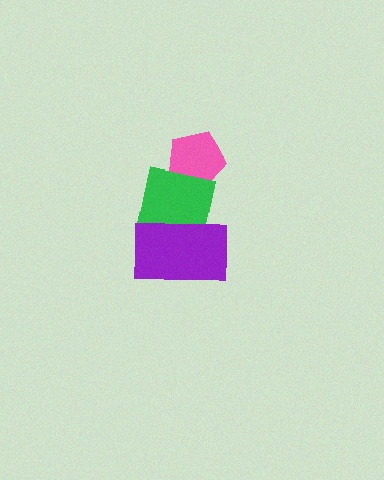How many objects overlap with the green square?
2 objects overlap with the green square.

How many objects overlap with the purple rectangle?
1 object overlaps with the purple rectangle.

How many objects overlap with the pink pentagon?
1 object overlaps with the pink pentagon.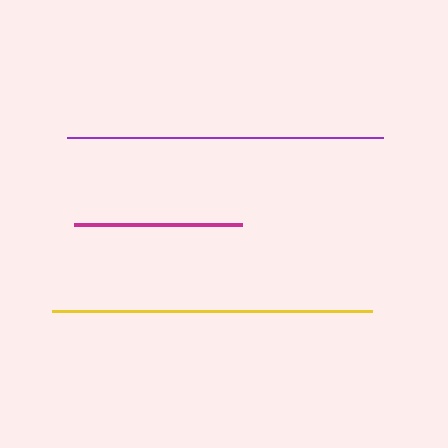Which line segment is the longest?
The yellow line is the longest at approximately 320 pixels.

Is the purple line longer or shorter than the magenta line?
The purple line is longer than the magenta line.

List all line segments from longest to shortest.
From longest to shortest: yellow, purple, magenta.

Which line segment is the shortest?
The magenta line is the shortest at approximately 168 pixels.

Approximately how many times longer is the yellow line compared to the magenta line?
The yellow line is approximately 1.9 times the length of the magenta line.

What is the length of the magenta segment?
The magenta segment is approximately 168 pixels long.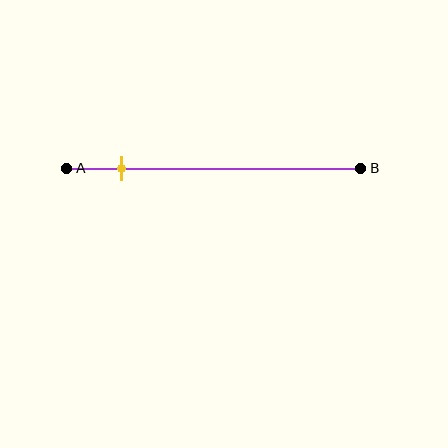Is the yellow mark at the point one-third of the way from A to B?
No, the mark is at about 20% from A, not at the 33% one-third point.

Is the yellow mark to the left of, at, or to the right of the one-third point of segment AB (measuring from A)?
The yellow mark is to the left of the one-third point of segment AB.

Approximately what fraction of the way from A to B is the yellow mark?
The yellow mark is approximately 20% of the way from A to B.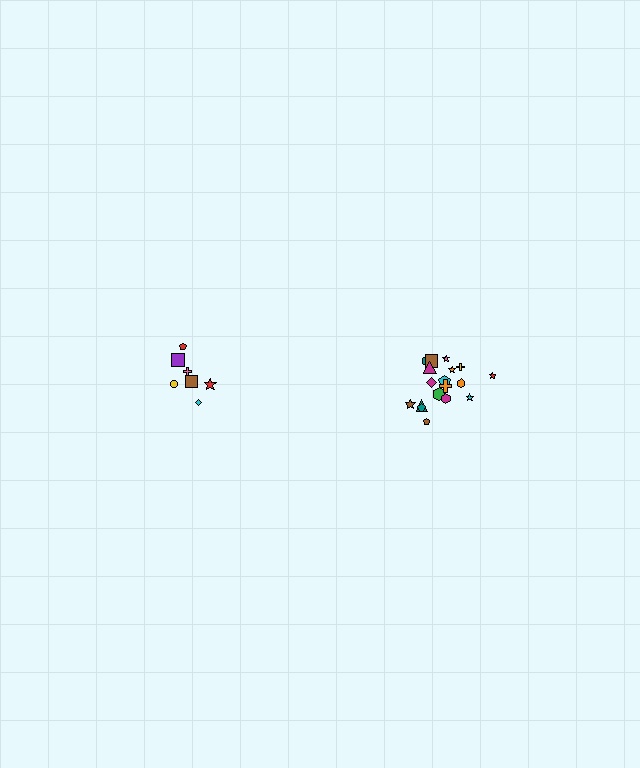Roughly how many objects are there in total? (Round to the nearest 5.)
Roughly 25 objects in total.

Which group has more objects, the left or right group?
The right group.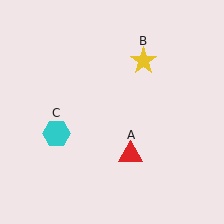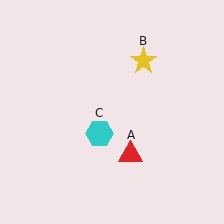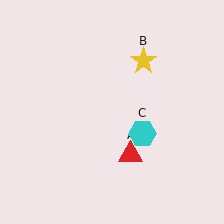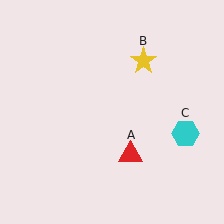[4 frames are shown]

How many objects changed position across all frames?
1 object changed position: cyan hexagon (object C).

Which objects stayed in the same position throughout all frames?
Red triangle (object A) and yellow star (object B) remained stationary.